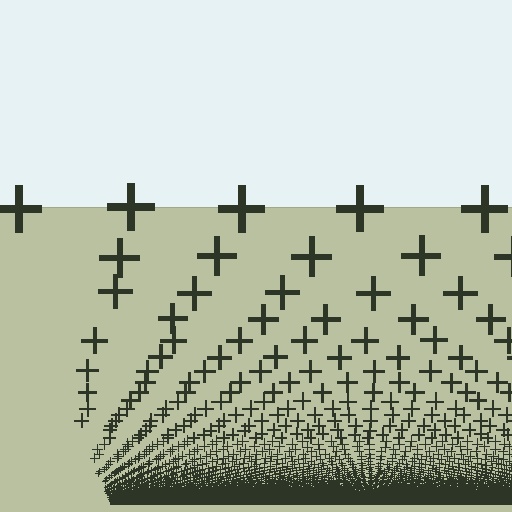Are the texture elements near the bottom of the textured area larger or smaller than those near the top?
Smaller. The gradient is inverted — elements near the bottom are smaller and denser.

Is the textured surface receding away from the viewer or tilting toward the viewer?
The surface appears to tilt toward the viewer. Texture elements get larger and sparser toward the top.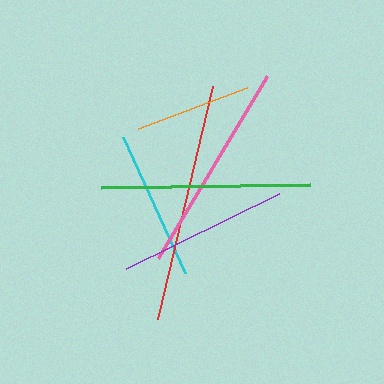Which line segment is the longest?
The red line is the longest at approximately 240 pixels.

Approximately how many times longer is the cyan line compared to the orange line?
The cyan line is approximately 1.3 times the length of the orange line.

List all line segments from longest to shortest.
From longest to shortest: red, pink, green, purple, cyan, orange.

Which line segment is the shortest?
The orange line is the shortest at approximately 116 pixels.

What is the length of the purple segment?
The purple segment is approximately 170 pixels long.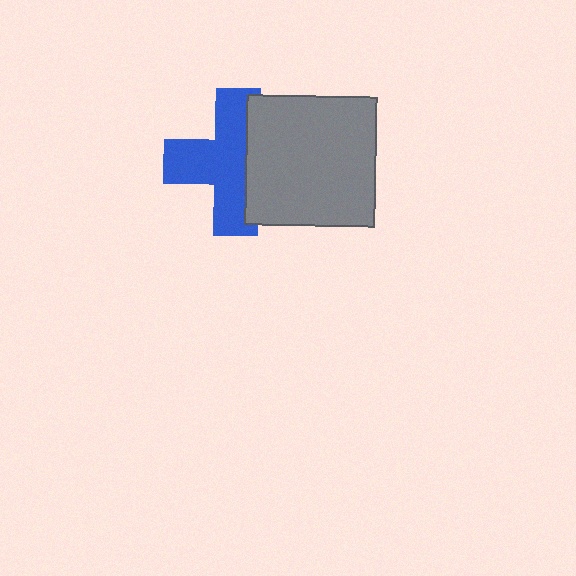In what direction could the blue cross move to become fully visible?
The blue cross could move left. That would shift it out from behind the gray square entirely.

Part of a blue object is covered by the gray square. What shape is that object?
It is a cross.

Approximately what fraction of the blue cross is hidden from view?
Roughly 36% of the blue cross is hidden behind the gray square.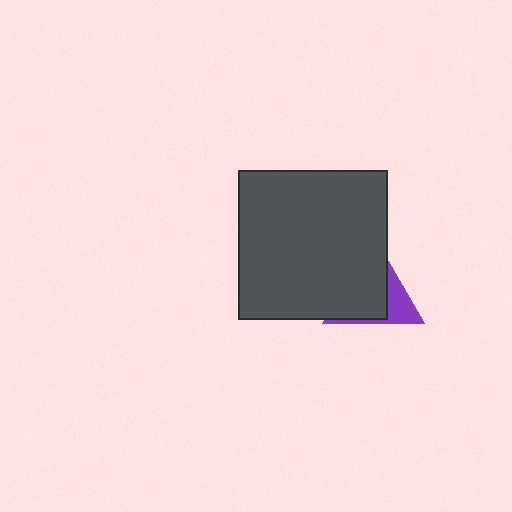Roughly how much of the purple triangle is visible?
A small part of it is visible (roughly 32%).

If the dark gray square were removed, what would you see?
You would see the complete purple triangle.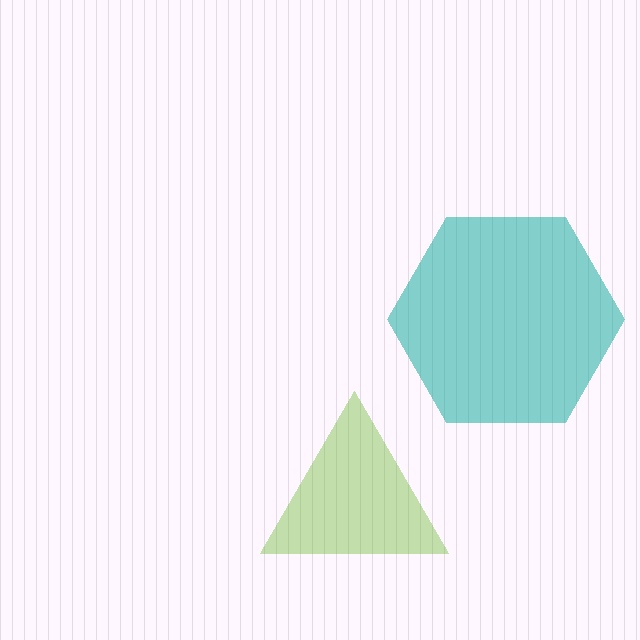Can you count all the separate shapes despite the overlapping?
Yes, there are 2 separate shapes.